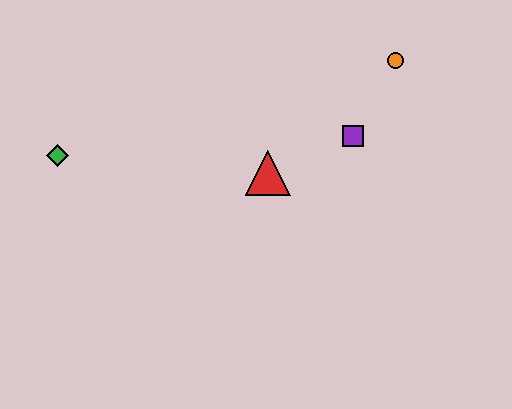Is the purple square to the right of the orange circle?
No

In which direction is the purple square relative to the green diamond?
The purple square is to the right of the green diamond.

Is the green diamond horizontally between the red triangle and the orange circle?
No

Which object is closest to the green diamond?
The red triangle is closest to the green diamond.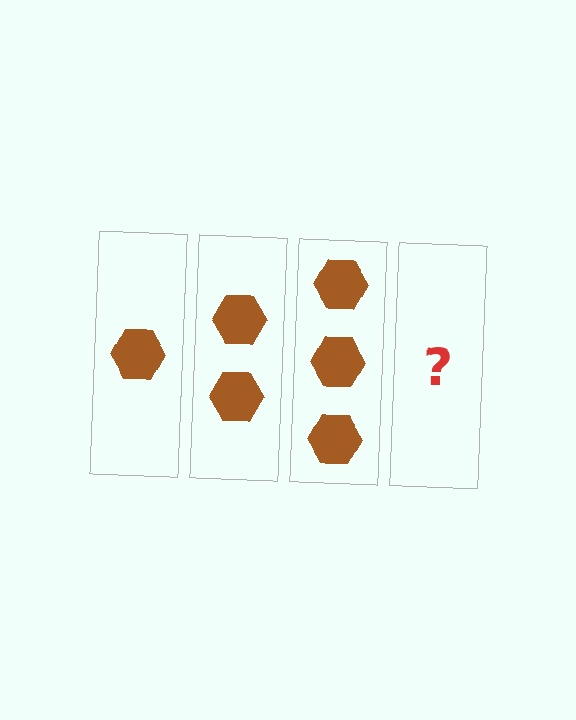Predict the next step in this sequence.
The next step is 4 hexagons.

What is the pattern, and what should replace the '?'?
The pattern is that each step adds one more hexagon. The '?' should be 4 hexagons.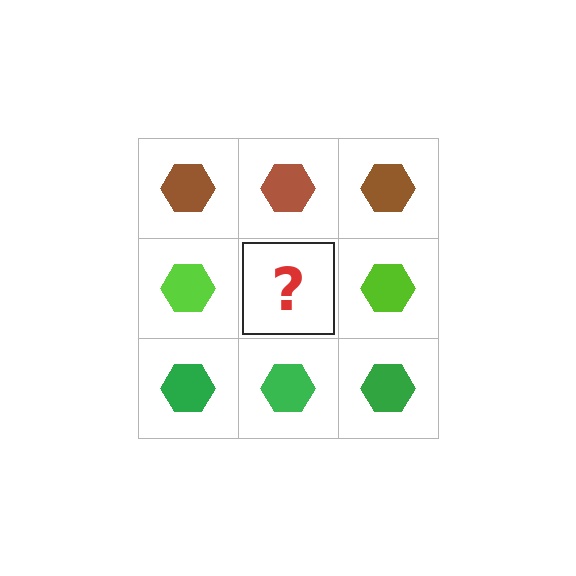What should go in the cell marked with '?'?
The missing cell should contain a lime hexagon.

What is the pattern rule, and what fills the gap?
The rule is that each row has a consistent color. The gap should be filled with a lime hexagon.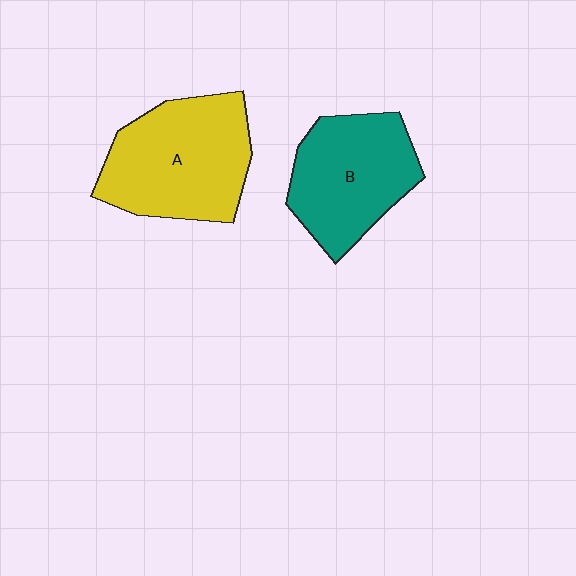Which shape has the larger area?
Shape A (yellow).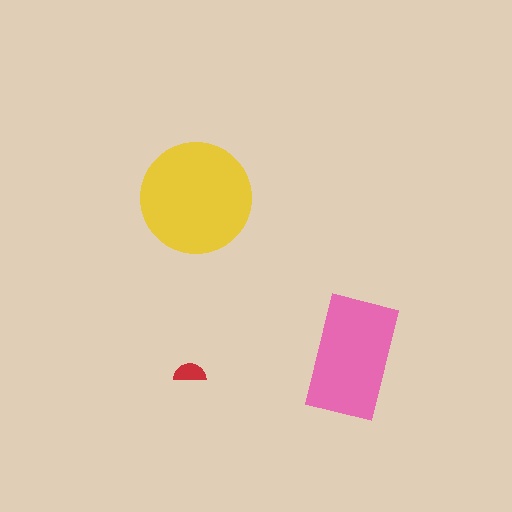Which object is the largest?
The yellow circle.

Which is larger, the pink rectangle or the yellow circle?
The yellow circle.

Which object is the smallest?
The red semicircle.